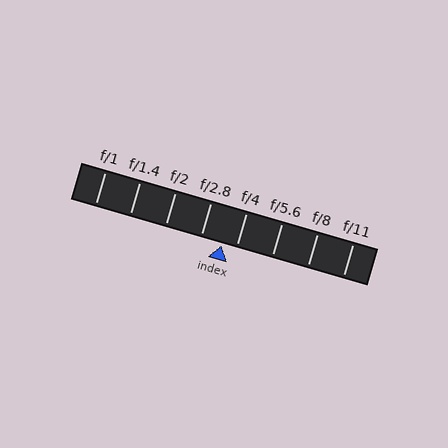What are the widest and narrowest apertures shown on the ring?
The widest aperture shown is f/1 and the narrowest is f/11.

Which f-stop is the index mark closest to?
The index mark is closest to f/4.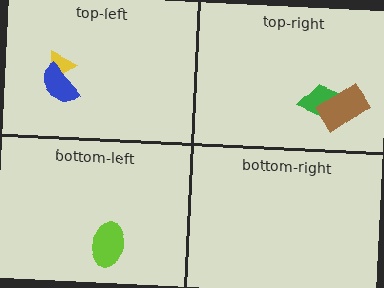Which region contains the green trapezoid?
The top-right region.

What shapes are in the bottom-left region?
The lime ellipse.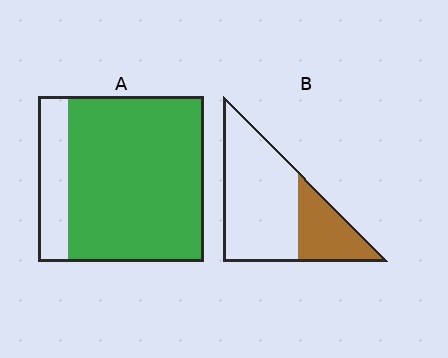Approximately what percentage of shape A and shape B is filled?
A is approximately 80% and B is approximately 30%.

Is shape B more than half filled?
No.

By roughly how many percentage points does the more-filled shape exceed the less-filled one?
By roughly 50 percentage points (A over B).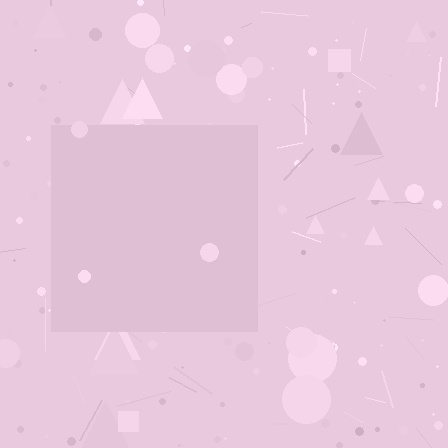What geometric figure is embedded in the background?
A square is embedded in the background.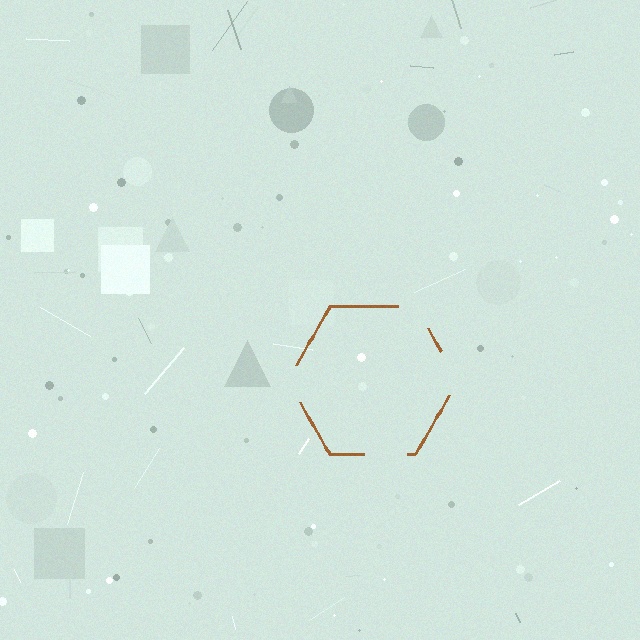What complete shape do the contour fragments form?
The contour fragments form a hexagon.